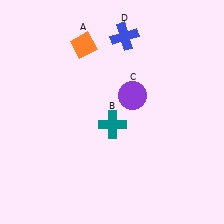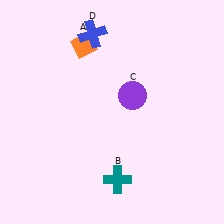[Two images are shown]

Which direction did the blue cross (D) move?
The blue cross (D) moved left.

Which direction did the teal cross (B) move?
The teal cross (B) moved down.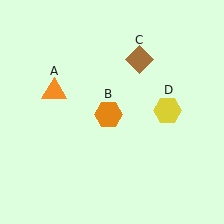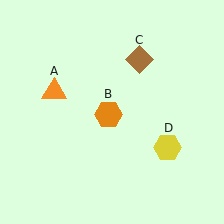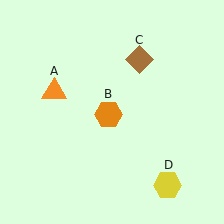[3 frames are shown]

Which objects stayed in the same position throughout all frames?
Orange triangle (object A) and orange hexagon (object B) and brown diamond (object C) remained stationary.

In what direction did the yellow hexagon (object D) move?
The yellow hexagon (object D) moved down.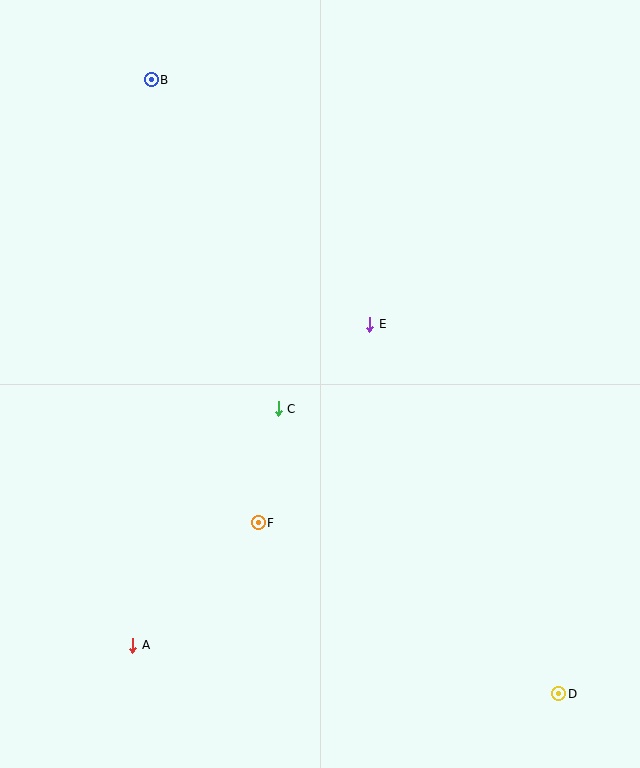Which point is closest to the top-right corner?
Point E is closest to the top-right corner.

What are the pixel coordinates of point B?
Point B is at (151, 80).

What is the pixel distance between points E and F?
The distance between E and F is 228 pixels.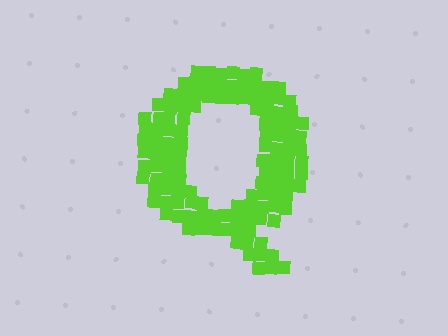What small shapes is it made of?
It is made of small squares.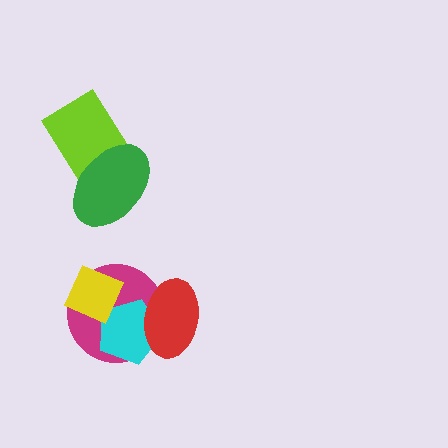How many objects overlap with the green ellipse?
1 object overlaps with the green ellipse.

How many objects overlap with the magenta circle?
3 objects overlap with the magenta circle.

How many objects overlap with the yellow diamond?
2 objects overlap with the yellow diamond.